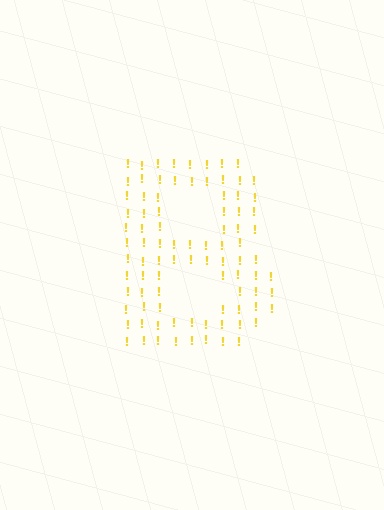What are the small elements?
The small elements are exclamation marks.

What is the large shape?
The large shape is the letter B.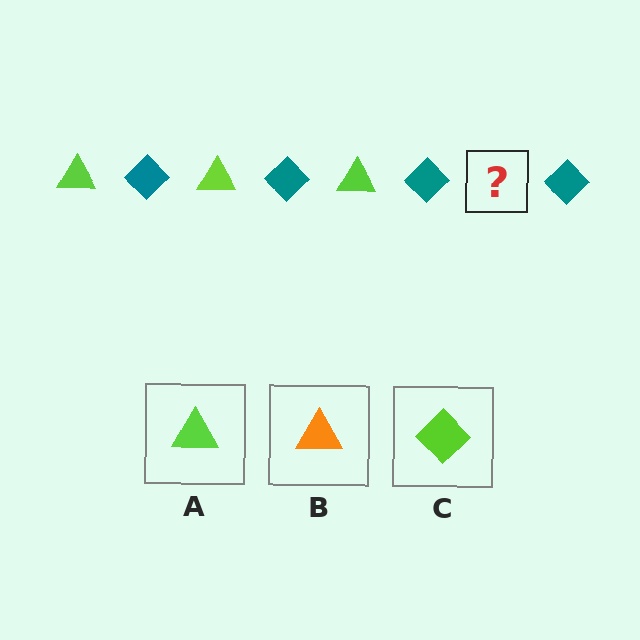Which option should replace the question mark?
Option A.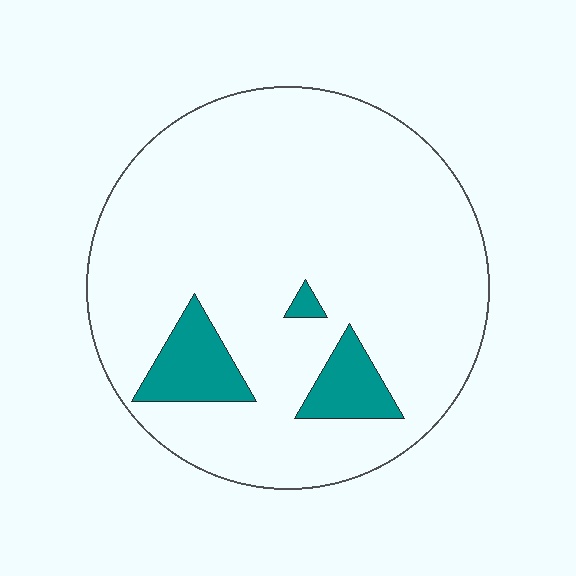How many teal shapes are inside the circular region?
3.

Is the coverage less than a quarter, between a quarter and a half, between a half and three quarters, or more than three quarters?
Less than a quarter.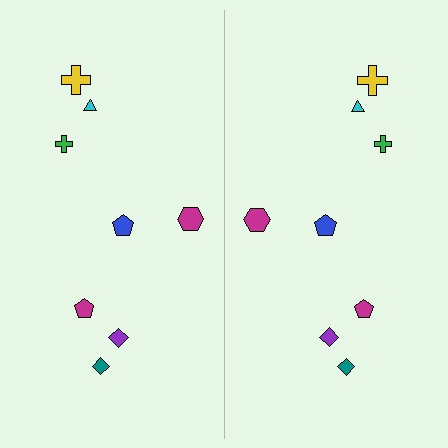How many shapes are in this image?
There are 16 shapes in this image.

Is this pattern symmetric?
Yes, this pattern has bilateral (reflection) symmetry.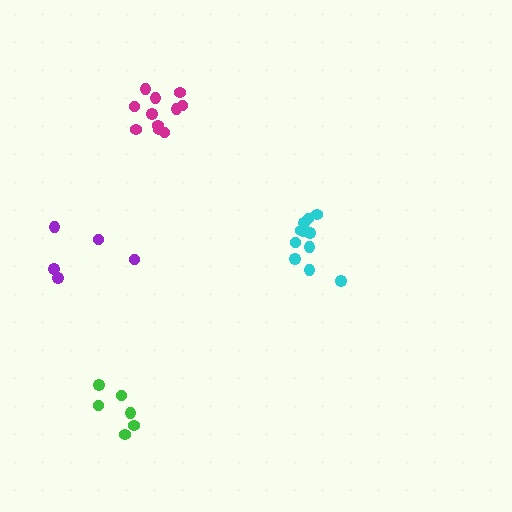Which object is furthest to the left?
The purple cluster is leftmost.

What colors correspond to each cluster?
The clusters are colored: cyan, green, magenta, purple.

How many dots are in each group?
Group 1: 11 dots, Group 2: 6 dots, Group 3: 11 dots, Group 4: 5 dots (33 total).